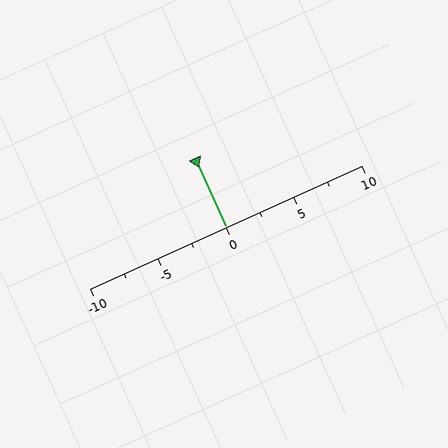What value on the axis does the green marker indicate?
The marker indicates approximately 0.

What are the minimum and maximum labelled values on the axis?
The axis runs from -10 to 10.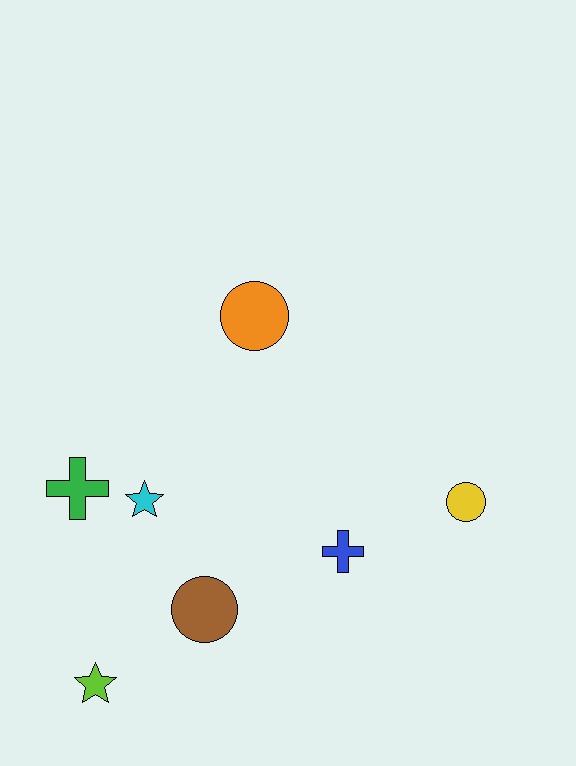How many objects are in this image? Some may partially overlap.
There are 7 objects.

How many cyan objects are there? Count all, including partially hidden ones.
There is 1 cyan object.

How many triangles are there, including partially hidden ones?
There are no triangles.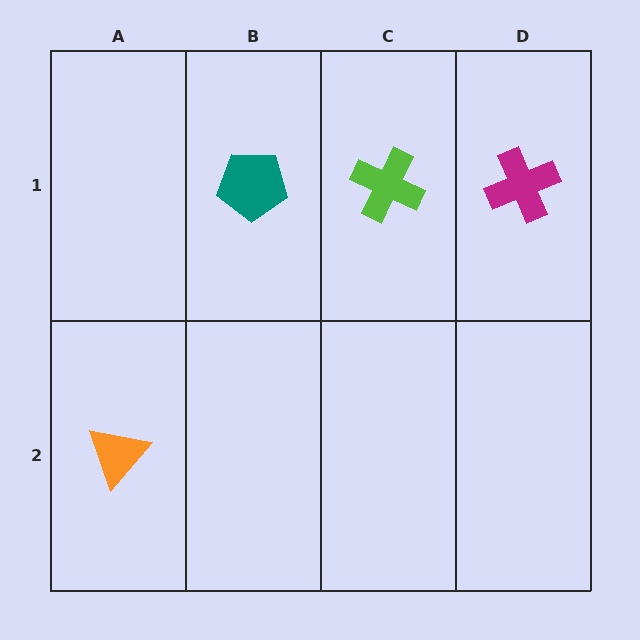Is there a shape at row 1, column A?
No, that cell is empty.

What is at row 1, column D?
A magenta cross.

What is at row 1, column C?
A lime cross.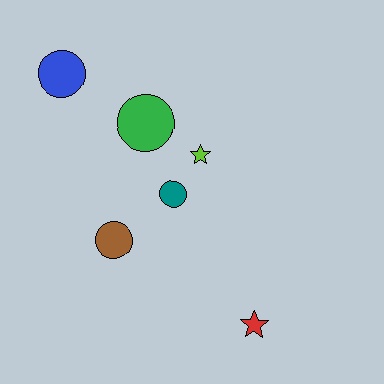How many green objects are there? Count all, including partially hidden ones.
There is 1 green object.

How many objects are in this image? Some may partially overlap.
There are 6 objects.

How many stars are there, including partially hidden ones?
There are 2 stars.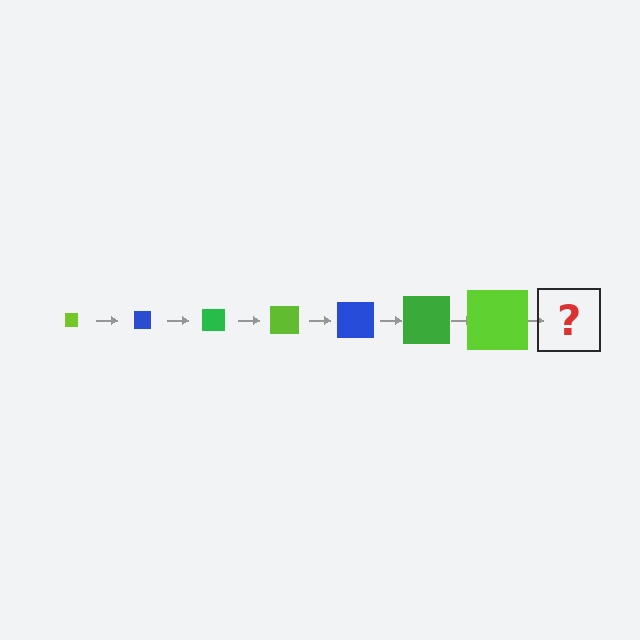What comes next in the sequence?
The next element should be a blue square, larger than the previous one.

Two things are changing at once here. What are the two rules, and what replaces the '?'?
The two rules are that the square grows larger each step and the color cycles through lime, blue, and green. The '?' should be a blue square, larger than the previous one.